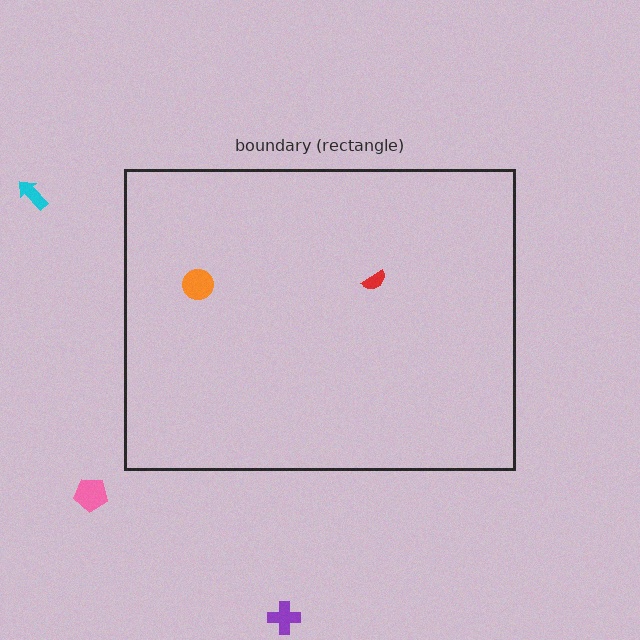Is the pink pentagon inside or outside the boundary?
Outside.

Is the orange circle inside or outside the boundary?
Inside.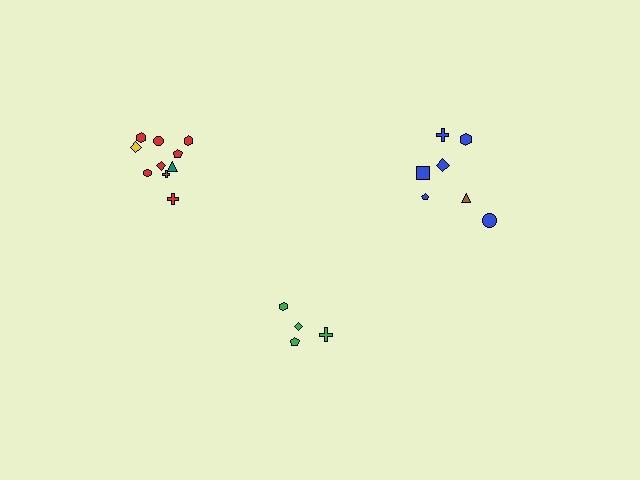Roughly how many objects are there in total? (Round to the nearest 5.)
Roughly 20 objects in total.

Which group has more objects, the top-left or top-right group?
The top-left group.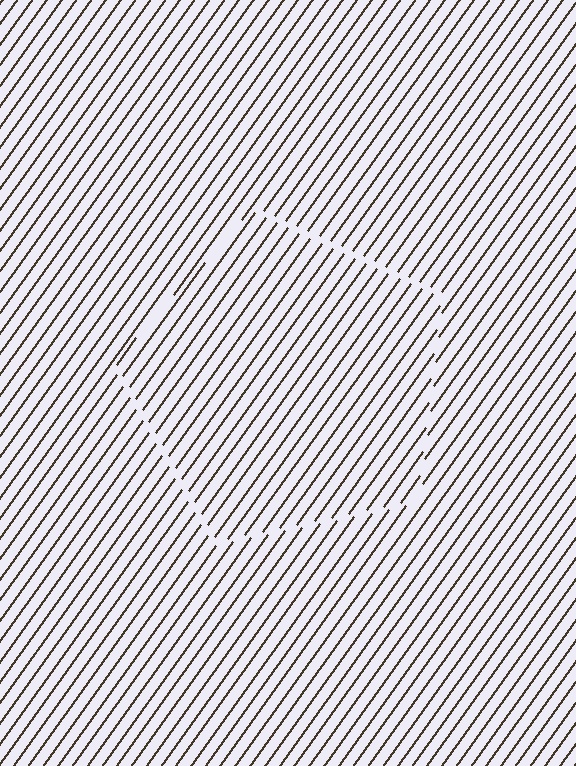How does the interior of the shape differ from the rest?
The interior of the shape contains the same grating, shifted by half a period — the contour is defined by the phase discontinuity where line-ends from the inner and outer gratings abut.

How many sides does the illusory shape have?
5 sides — the line-ends trace a pentagon.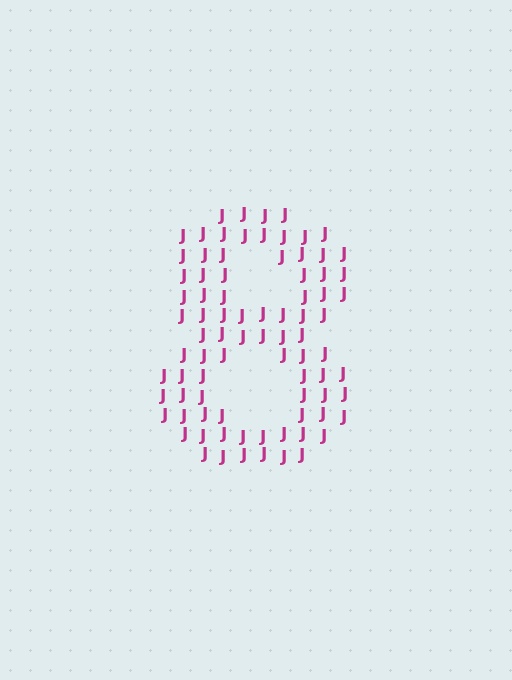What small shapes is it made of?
It is made of small letter J's.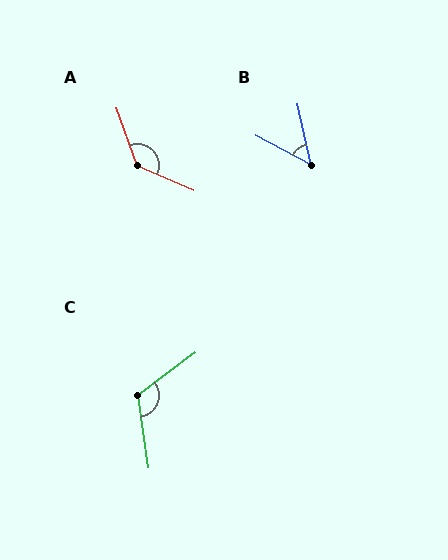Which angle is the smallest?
B, at approximately 50 degrees.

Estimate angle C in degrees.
Approximately 118 degrees.